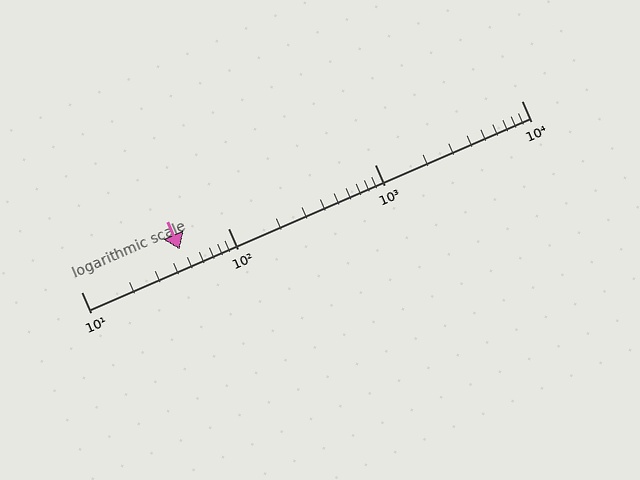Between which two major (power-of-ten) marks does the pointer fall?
The pointer is between 10 and 100.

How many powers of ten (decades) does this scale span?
The scale spans 3 decades, from 10 to 10000.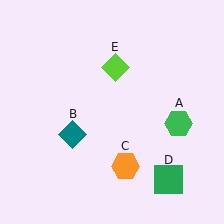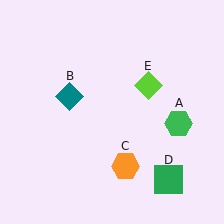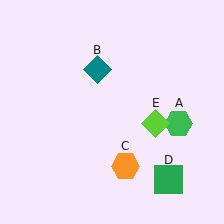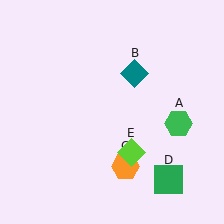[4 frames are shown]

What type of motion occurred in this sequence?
The teal diamond (object B), lime diamond (object E) rotated clockwise around the center of the scene.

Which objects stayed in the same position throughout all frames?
Green hexagon (object A) and orange hexagon (object C) and green square (object D) remained stationary.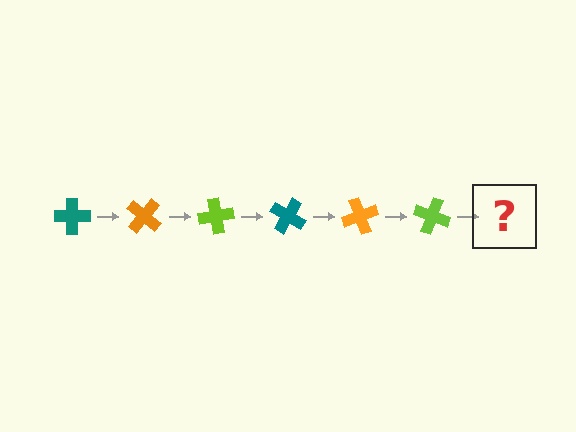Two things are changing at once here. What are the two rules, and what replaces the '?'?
The two rules are that it rotates 40 degrees each step and the color cycles through teal, orange, and lime. The '?' should be a teal cross, rotated 240 degrees from the start.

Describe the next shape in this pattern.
It should be a teal cross, rotated 240 degrees from the start.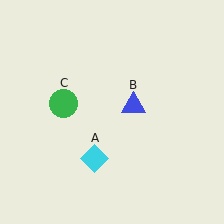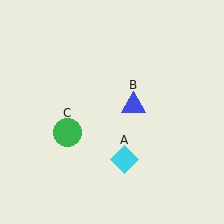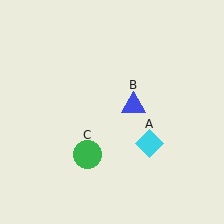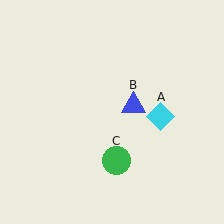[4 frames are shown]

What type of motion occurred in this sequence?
The cyan diamond (object A), green circle (object C) rotated counterclockwise around the center of the scene.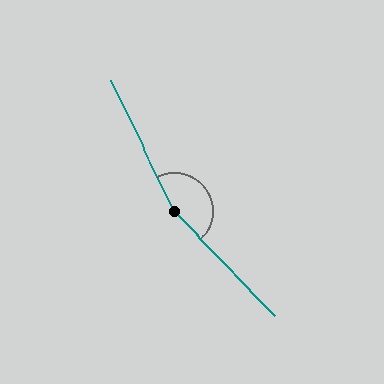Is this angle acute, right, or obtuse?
It is obtuse.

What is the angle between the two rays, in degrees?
Approximately 162 degrees.